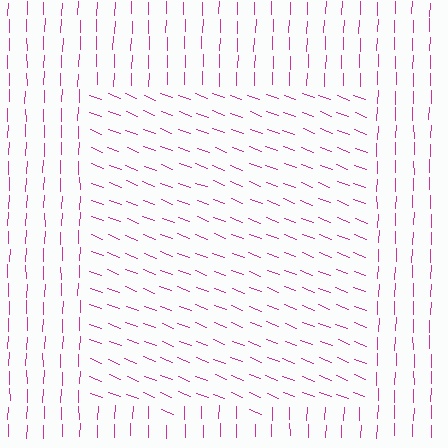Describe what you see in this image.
The image is filled with small magenta line segments. A rectangle region in the image has lines oriented differently from the surrounding lines, creating a visible texture boundary.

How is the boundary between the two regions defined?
The boundary is defined purely by a change in line orientation (approximately 71 degrees difference). All lines are the same color and thickness.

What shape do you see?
I see a rectangle.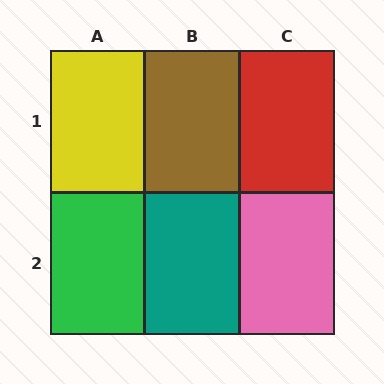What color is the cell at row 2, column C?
Pink.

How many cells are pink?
1 cell is pink.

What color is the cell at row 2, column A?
Green.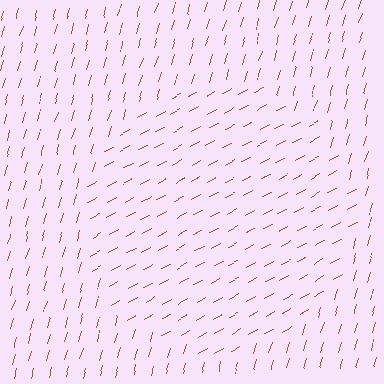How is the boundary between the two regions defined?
The boundary is defined purely by a change in line orientation (approximately 45 degrees difference). All lines are the same color and thickness.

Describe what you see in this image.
The image is filled with small brown line segments. A circle region in the image has lines oriented differently from the surrounding lines, creating a visible texture boundary.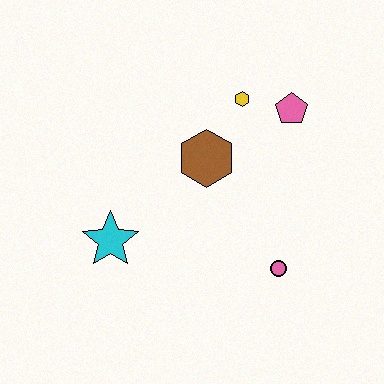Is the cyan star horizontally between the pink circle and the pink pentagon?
No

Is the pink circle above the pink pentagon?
No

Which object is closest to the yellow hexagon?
The pink pentagon is closest to the yellow hexagon.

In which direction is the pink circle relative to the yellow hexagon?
The pink circle is below the yellow hexagon.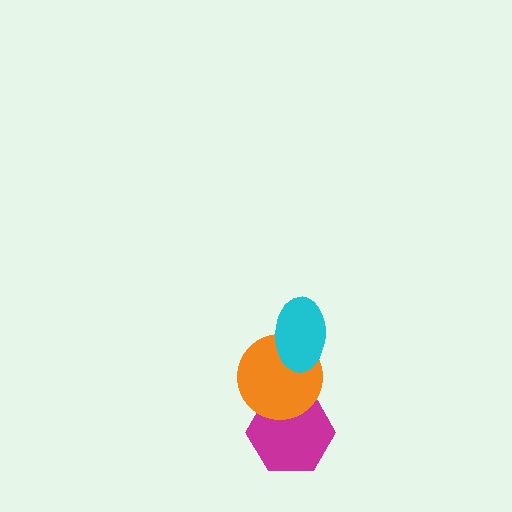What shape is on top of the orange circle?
The cyan ellipse is on top of the orange circle.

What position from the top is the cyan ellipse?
The cyan ellipse is 1st from the top.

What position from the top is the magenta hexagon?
The magenta hexagon is 3rd from the top.